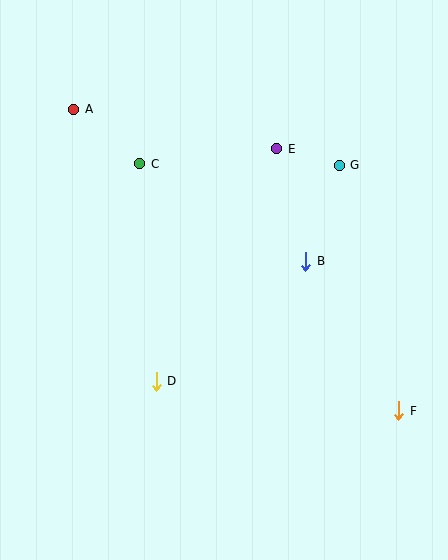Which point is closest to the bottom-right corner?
Point F is closest to the bottom-right corner.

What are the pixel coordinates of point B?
Point B is at (306, 261).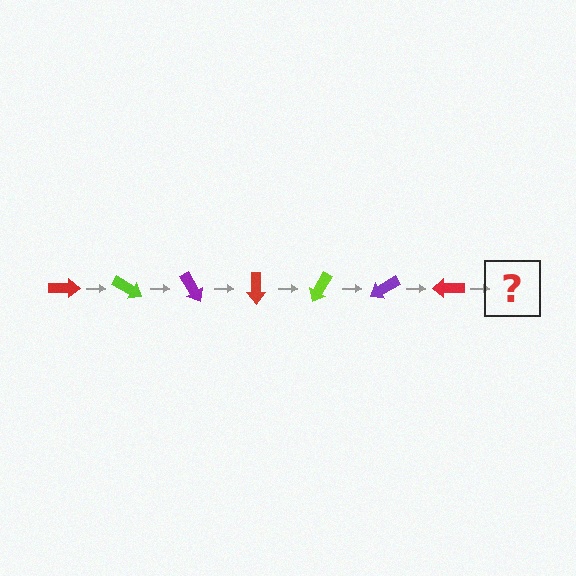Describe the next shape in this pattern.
It should be a lime arrow, rotated 210 degrees from the start.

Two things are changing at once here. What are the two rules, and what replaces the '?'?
The two rules are that it rotates 30 degrees each step and the color cycles through red, lime, and purple. The '?' should be a lime arrow, rotated 210 degrees from the start.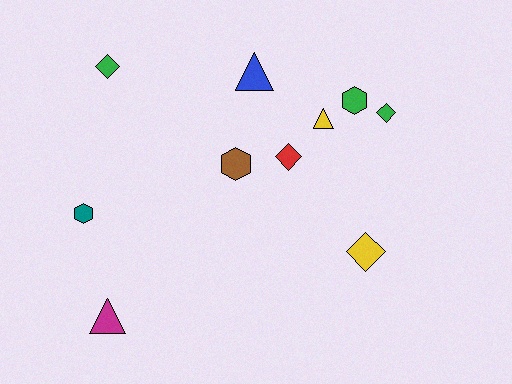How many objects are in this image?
There are 10 objects.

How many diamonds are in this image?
There are 4 diamonds.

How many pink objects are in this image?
There are no pink objects.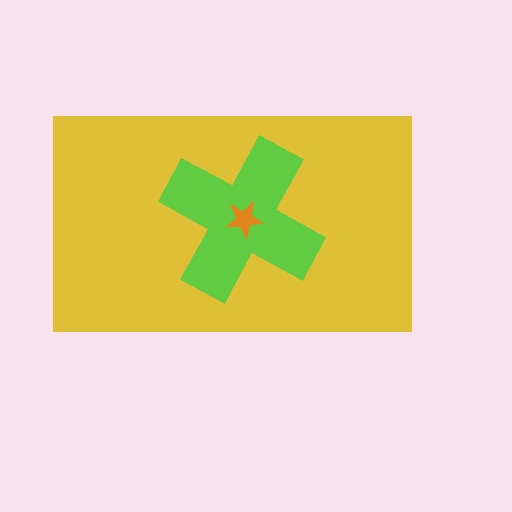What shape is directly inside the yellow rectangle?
The lime cross.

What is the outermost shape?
The yellow rectangle.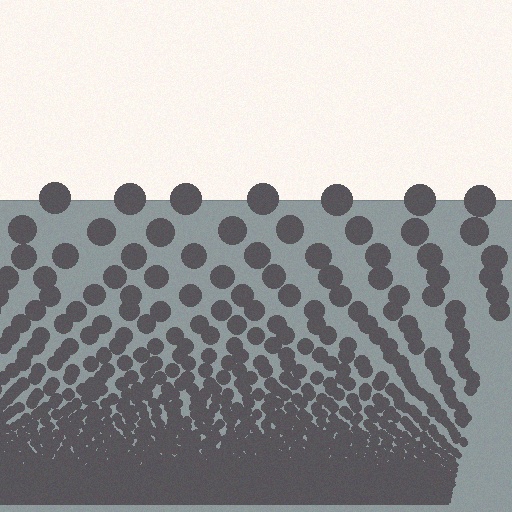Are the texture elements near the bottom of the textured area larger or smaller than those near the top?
Smaller. The gradient is inverted — elements near the bottom are smaller and denser.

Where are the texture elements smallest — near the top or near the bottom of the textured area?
Near the bottom.